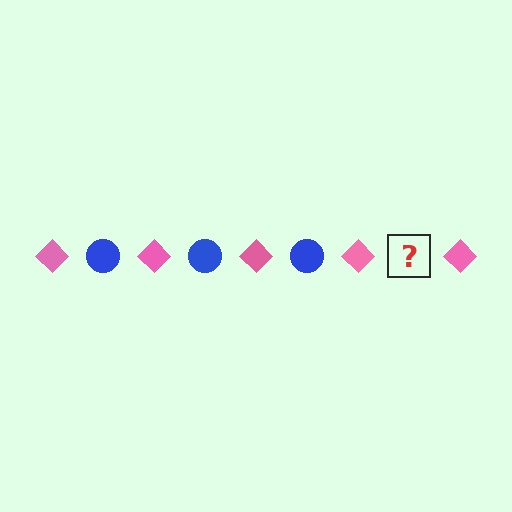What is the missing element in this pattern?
The missing element is a blue circle.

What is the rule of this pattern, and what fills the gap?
The rule is that the pattern alternates between pink diamond and blue circle. The gap should be filled with a blue circle.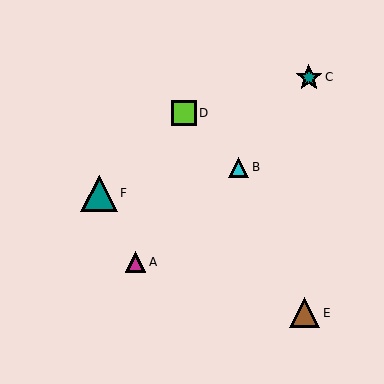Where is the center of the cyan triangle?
The center of the cyan triangle is at (239, 167).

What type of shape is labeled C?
Shape C is a teal star.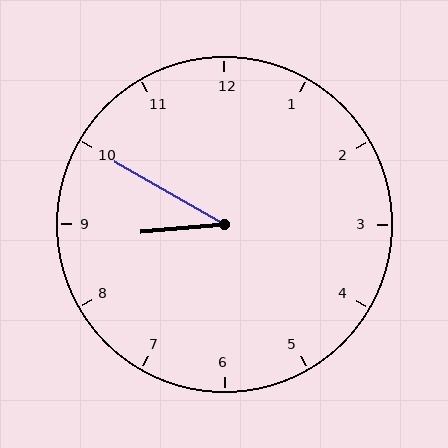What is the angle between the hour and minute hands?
Approximately 35 degrees.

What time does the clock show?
8:50.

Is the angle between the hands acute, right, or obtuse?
It is acute.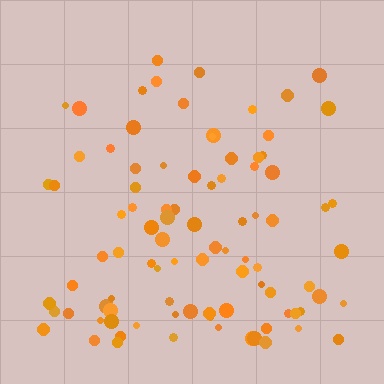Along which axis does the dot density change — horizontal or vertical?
Vertical.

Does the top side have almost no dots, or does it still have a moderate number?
Still a moderate number, just noticeably fewer than the bottom.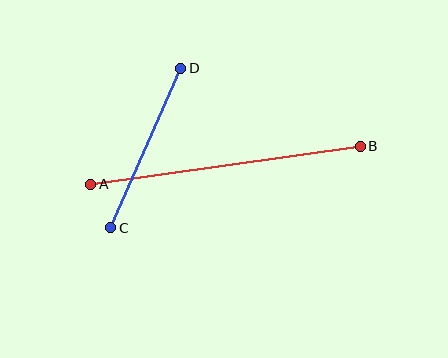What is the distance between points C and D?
The distance is approximately 174 pixels.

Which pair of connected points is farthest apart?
Points A and B are farthest apart.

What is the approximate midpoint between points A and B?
The midpoint is at approximately (225, 165) pixels.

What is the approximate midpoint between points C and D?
The midpoint is at approximately (146, 148) pixels.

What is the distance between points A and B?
The distance is approximately 272 pixels.